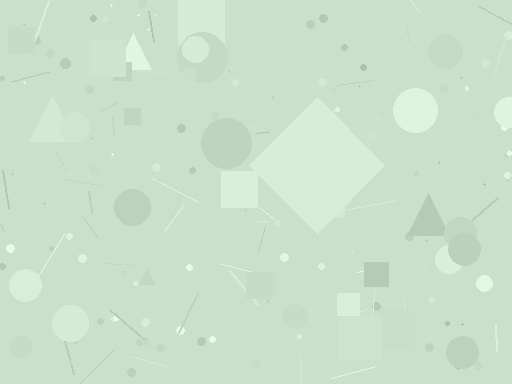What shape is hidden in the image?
A diamond is hidden in the image.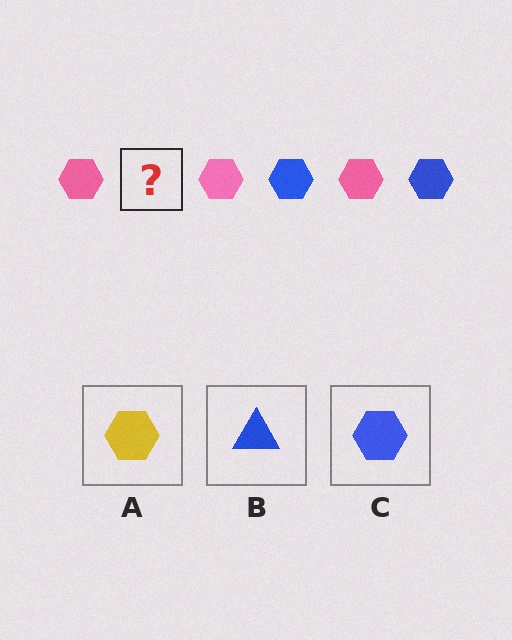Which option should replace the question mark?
Option C.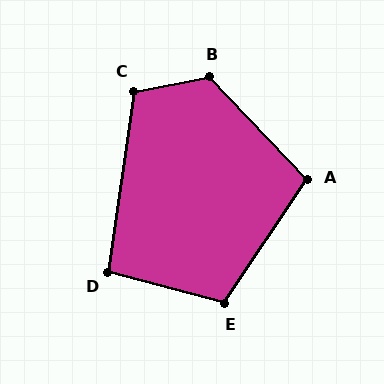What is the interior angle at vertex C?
Approximately 109 degrees (obtuse).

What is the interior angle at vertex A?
Approximately 102 degrees (obtuse).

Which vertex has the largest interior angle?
B, at approximately 123 degrees.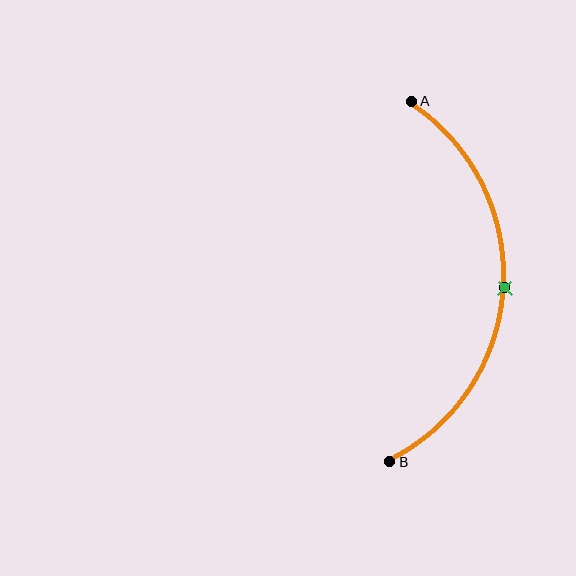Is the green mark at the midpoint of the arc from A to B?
Yes. The green mark lies on the arc at equal arc-length from both A and B — it is the arc midpoint.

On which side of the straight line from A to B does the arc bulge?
The arc bulges to the right of the straight line connecting A and B.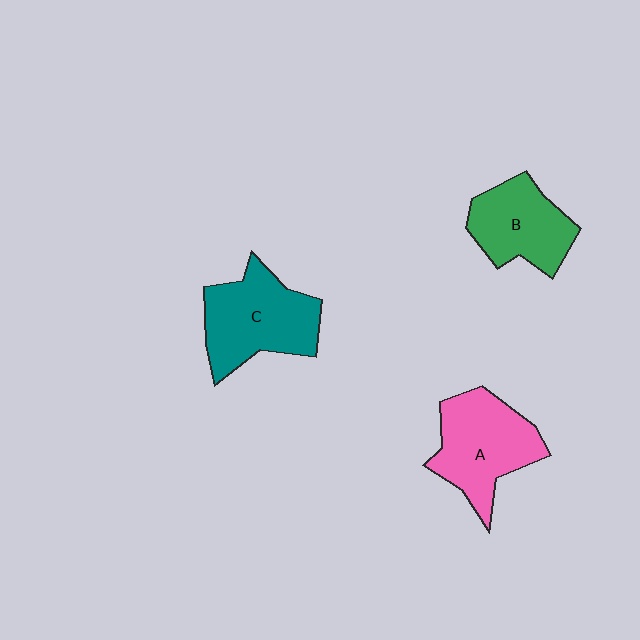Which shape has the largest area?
Shape C (teal).